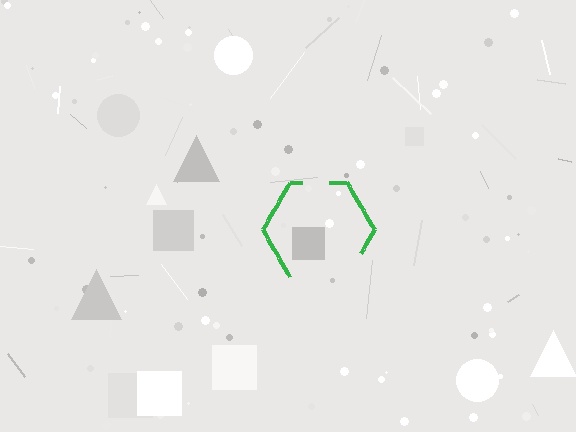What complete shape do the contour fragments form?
The contour fragments form a hexagon.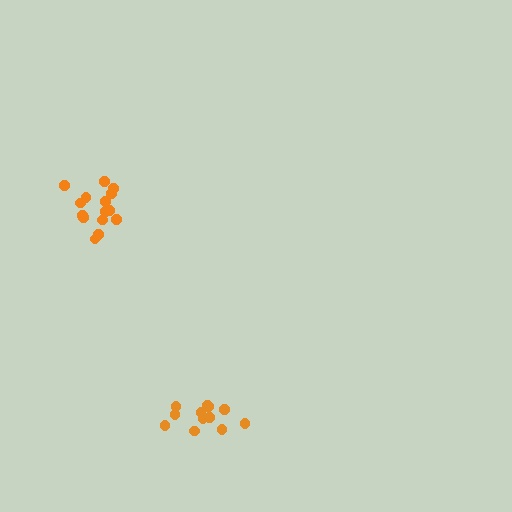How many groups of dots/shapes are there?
There are 2 groups.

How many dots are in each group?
Group 1: 15 dots, Group 2: 12 dots (27 total).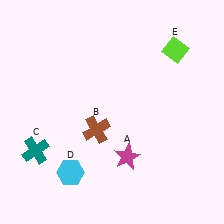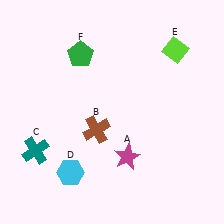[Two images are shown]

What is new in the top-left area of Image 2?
A green pentagon (F) was added in the top-left area of Image 2.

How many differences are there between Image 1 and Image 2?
There is 1 difference between the two images.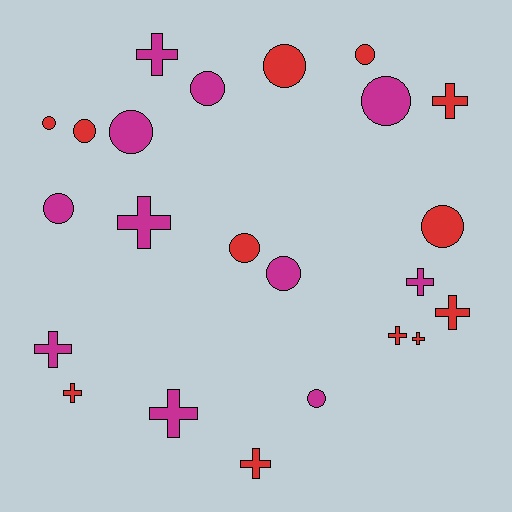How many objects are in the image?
There are 23 objects.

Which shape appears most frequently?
Circle, with 12 objects.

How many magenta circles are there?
There are 6 magenta circles.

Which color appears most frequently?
Red, with 12 objects.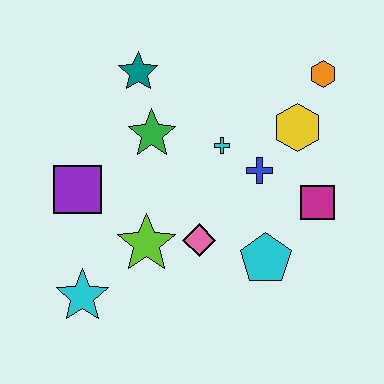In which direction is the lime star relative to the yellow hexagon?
The lime star is to the left of the yellow hexagon.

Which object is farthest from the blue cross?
The cyan star is farthest from the blue cross.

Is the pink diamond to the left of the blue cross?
Yes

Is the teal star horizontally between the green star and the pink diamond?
No